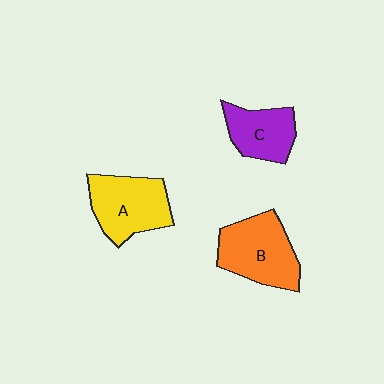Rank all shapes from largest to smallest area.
From largest to smallest: B (orange), A (yellow), C (purple).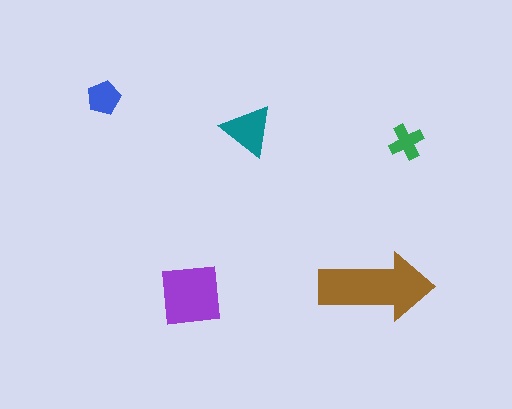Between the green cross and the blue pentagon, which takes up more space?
The blue pentagon.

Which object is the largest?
The brown arrow.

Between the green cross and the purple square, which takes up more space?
The purple square.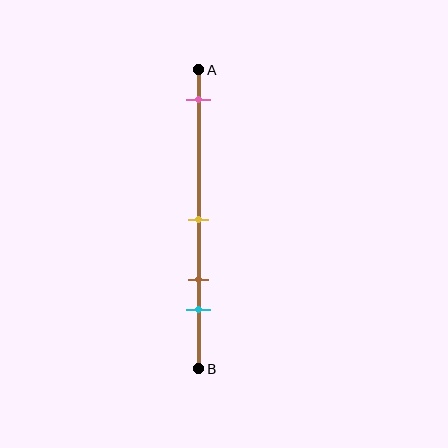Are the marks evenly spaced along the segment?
No, the marks are not evenly spaced.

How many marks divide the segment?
There are 4 marks dividing the segment.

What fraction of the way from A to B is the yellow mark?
The yellow mark is approximately 50% (0.5) of the way from A to B.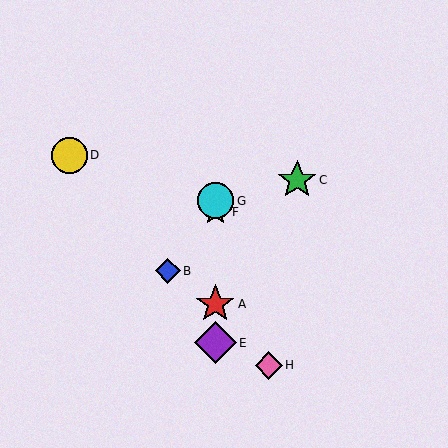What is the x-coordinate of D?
Object D is at x≈69.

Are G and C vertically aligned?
No, G is at x≈215 and C is at x≈297.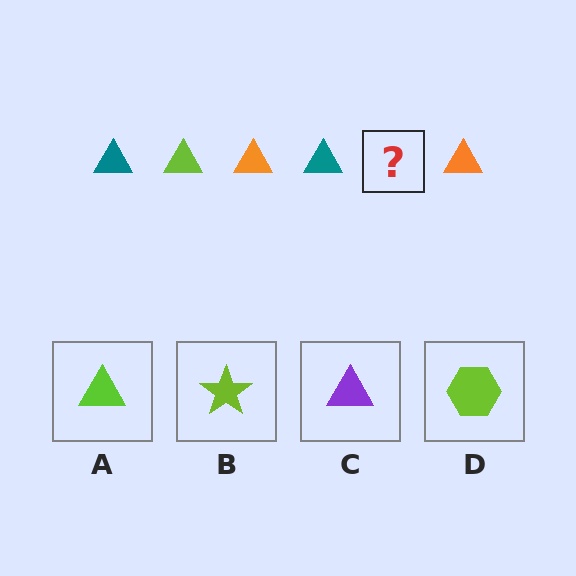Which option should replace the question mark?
Option A.